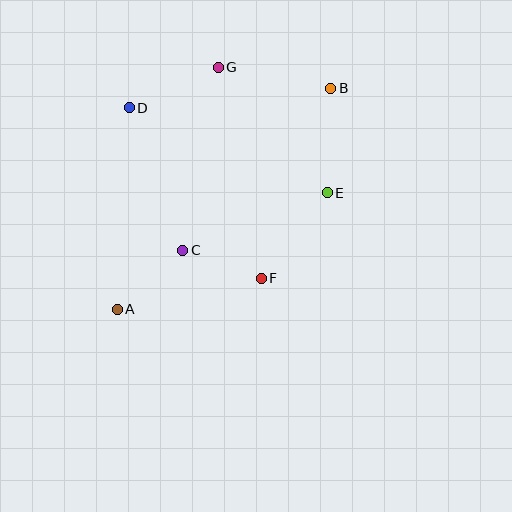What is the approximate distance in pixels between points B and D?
The distance between B and D is approximately 202 pixels.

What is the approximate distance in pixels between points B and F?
The distance between B and F is approximately 203 pixels.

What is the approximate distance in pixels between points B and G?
The distance between B and G is approximately 114 pixels.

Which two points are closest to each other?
Points C and F are closest to each other.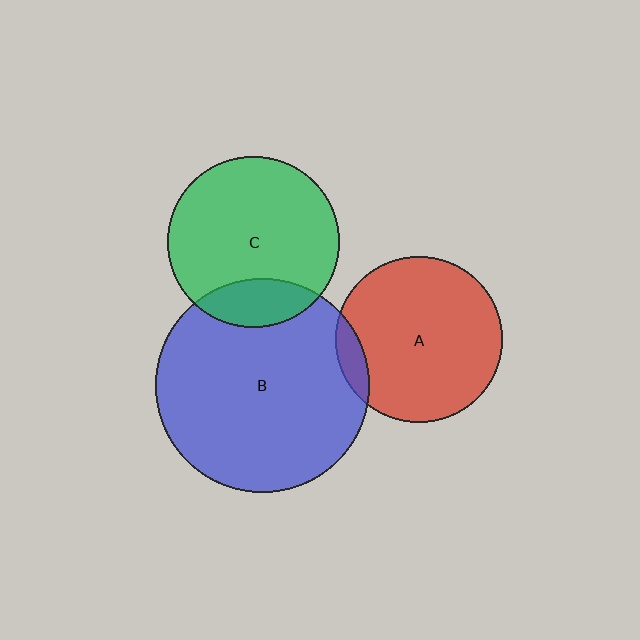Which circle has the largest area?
Circle B (blue).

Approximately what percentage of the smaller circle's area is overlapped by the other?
Approximately 10%.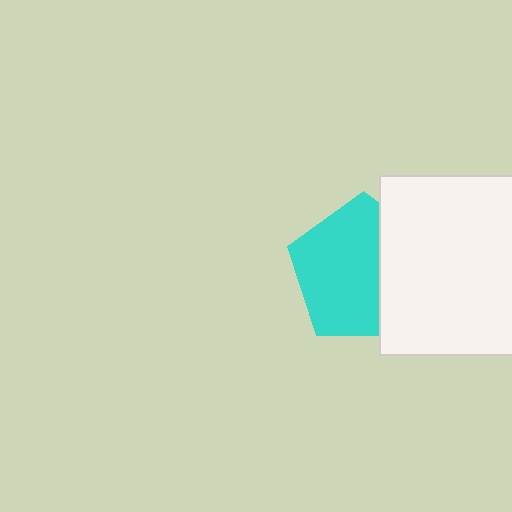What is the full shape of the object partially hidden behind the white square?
The partially hidden object is a cyan pentagon.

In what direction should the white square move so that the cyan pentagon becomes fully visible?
The white square should move right. That is the shortest direction to clear the overlap and leave the cyan pentagon fully visible.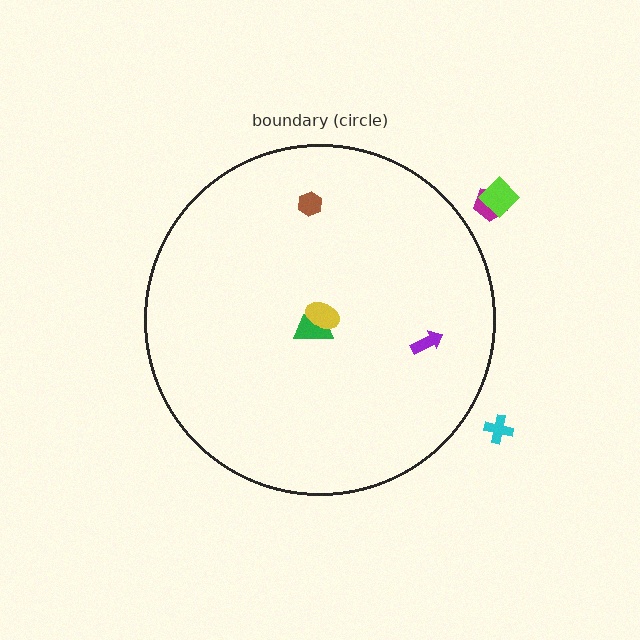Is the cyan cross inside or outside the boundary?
Outside.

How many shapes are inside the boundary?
4 inside, 3 outside.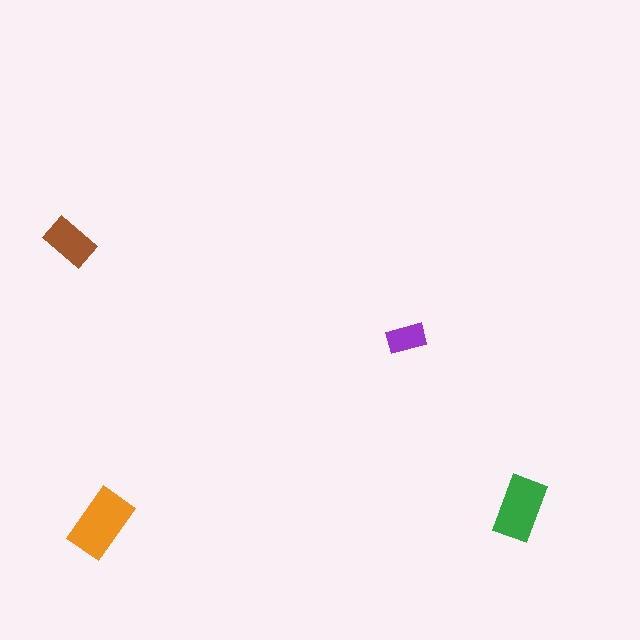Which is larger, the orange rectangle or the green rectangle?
The orange one.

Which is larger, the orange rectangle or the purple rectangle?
The orange one.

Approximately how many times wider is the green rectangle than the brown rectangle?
About 1.5 times wider.